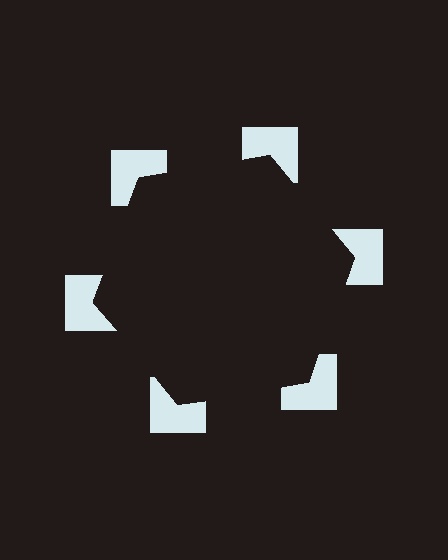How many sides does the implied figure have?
6 sides.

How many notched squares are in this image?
There are 6 — one at each vertex of the illusory hexagon.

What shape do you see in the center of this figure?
An illusory hexagon — its edges are inferred from the aligned wedge cuts in the notched squares, not physically drawn.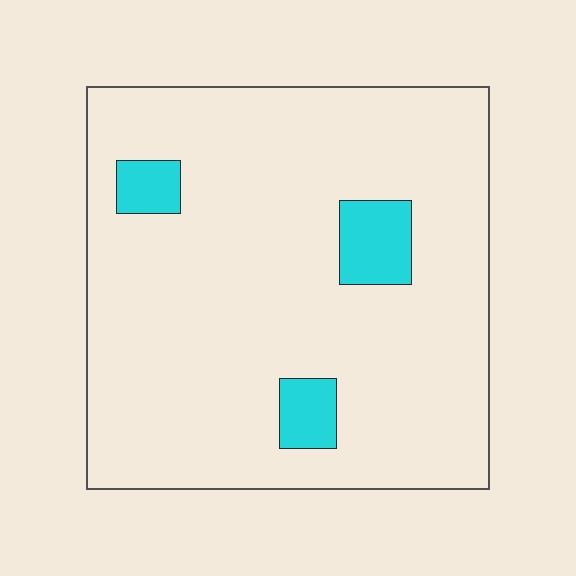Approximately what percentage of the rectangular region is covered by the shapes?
Approximately 10%.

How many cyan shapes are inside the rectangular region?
3.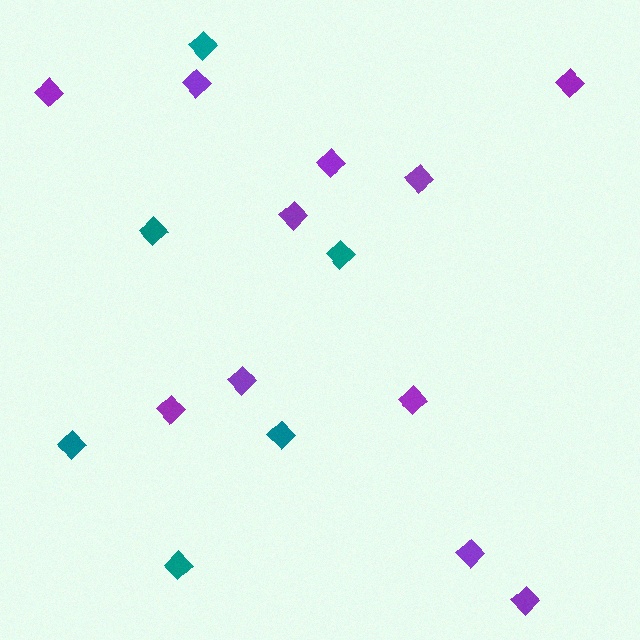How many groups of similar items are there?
There are 2 groups: one group of teal diamonds (6) and one group of purple diamonds (11).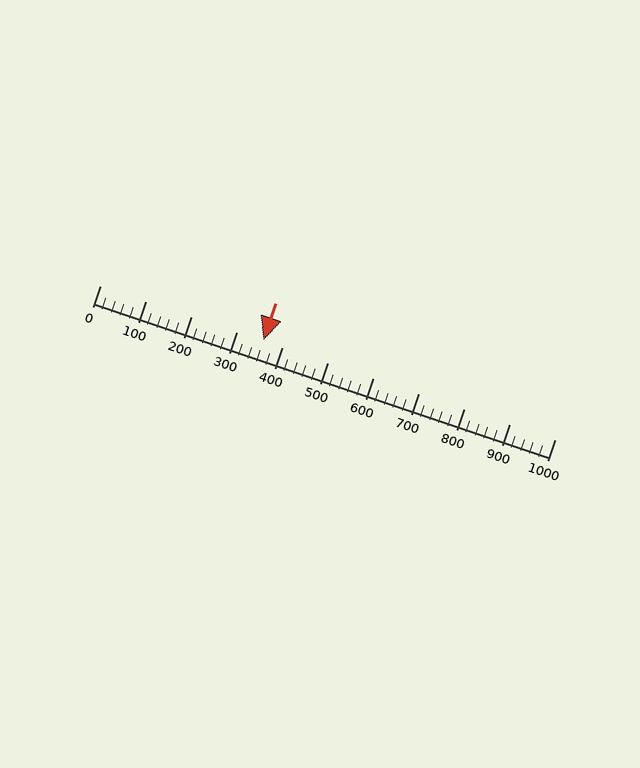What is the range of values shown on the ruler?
The ruler shows values from 0 to 1000.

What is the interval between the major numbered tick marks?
The major tick marks are spaced 100 units apart.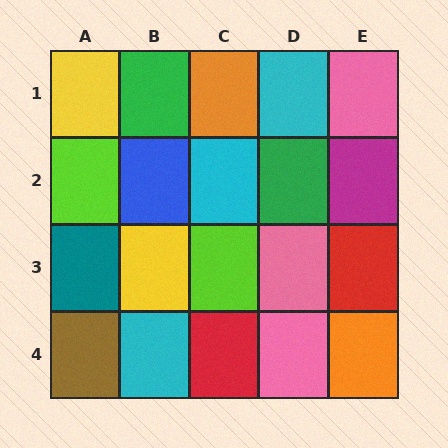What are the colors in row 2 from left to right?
Lime, blue, cyan, green, magenta.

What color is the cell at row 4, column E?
Orange.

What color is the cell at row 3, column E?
Red.